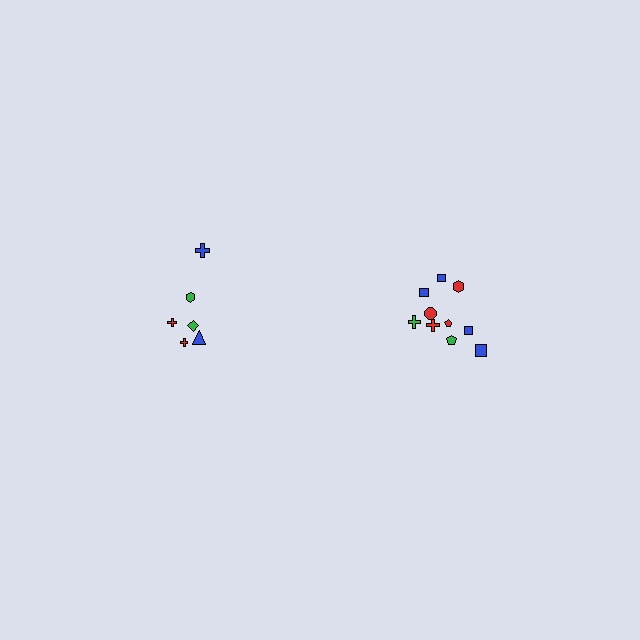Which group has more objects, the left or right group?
The right group.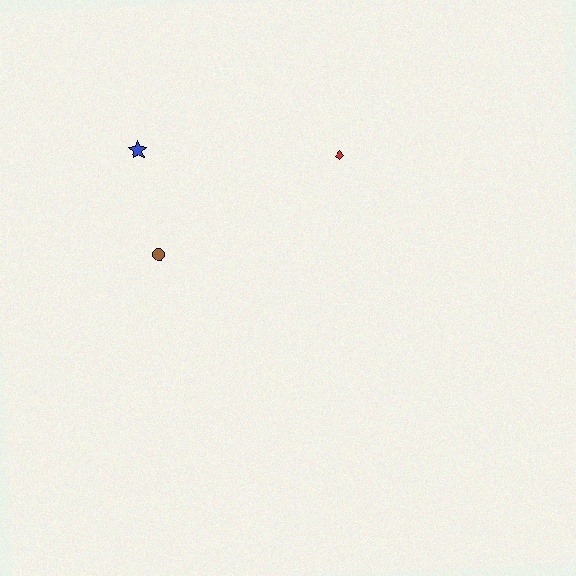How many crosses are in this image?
There are no crosses.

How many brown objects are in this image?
There is 1 brown object.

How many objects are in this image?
There are 3 objects.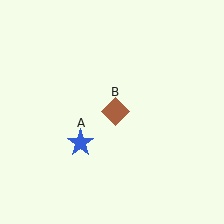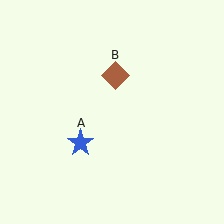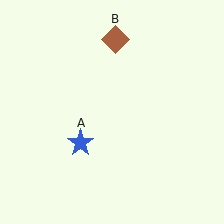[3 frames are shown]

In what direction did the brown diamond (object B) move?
The brown diamond (object B) moved up.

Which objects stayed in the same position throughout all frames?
Blue star (object A) remained stationary.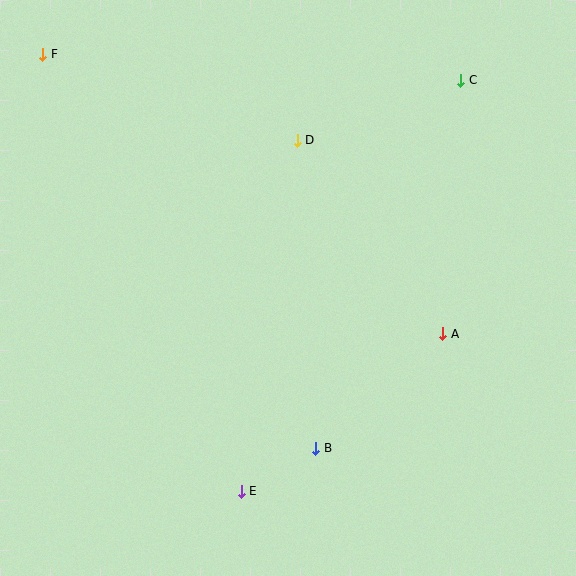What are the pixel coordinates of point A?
Point A is at (443, 334).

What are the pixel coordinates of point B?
Point B is at (316, 448).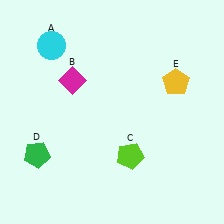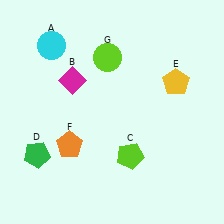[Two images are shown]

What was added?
An orange pentagon (F), a lime circle (G) were added in Image 2.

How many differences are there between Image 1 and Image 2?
There are 2 differences between the two images.